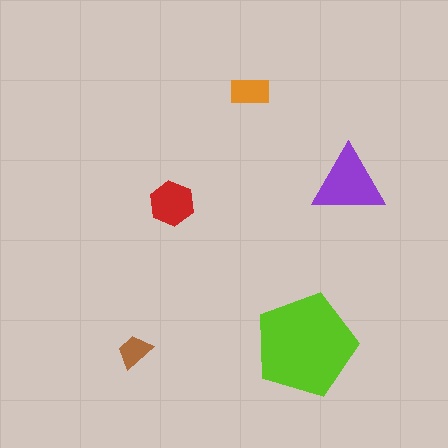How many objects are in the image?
There are 5 objects in the image.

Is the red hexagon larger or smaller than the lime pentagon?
Smaller.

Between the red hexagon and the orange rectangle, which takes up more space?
The red hexagon.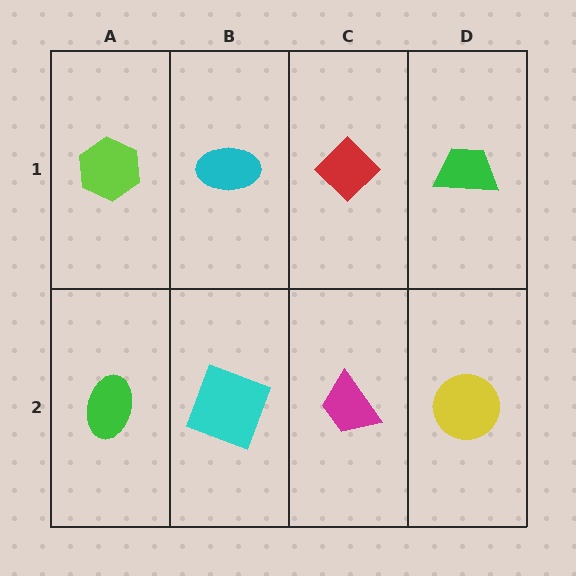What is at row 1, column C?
A red diamond.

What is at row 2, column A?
A green ellipse.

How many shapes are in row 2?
4 shapes.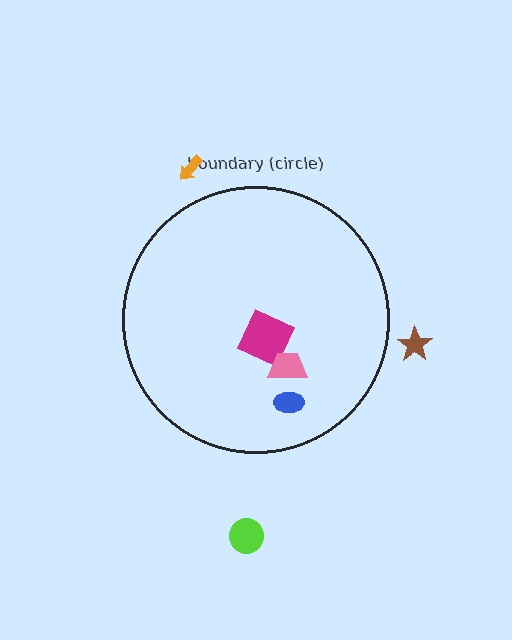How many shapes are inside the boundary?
3 inside, 3 outside.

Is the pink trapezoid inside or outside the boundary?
Inside.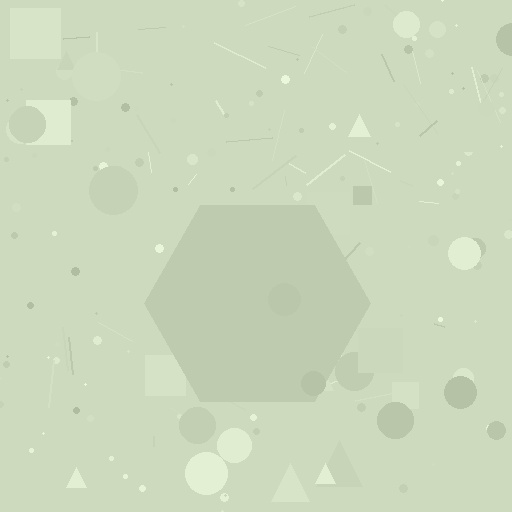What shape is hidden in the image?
A hexagon is hidden in the image.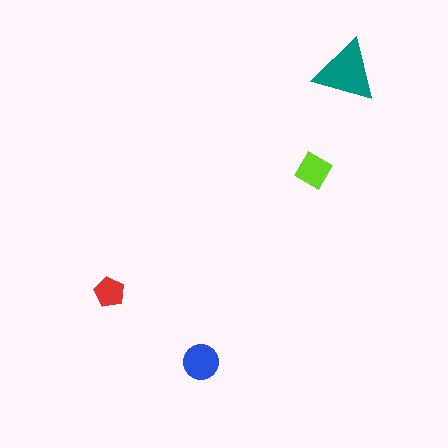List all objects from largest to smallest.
The teal triangle, the blue circle, the lime diamond, the red pentagon.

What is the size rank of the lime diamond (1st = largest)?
3rd.